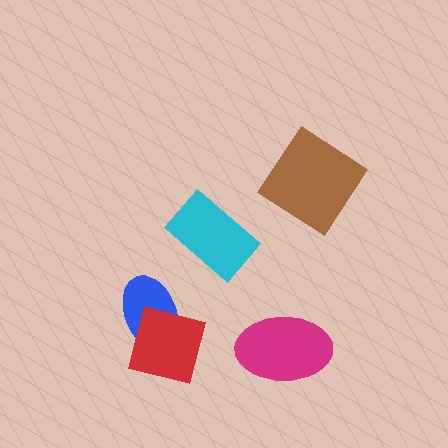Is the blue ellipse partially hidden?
Yes, it is partially covered by another shape.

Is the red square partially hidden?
No, no other shape covers it.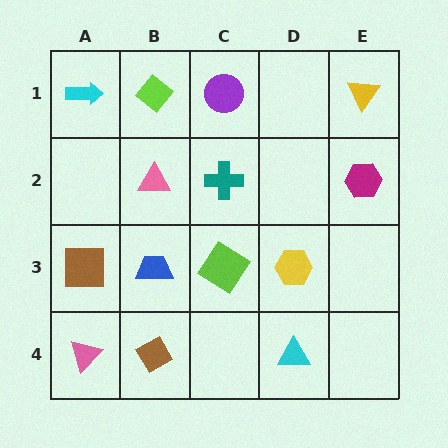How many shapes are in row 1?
4 shapes.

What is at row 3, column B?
A blue trapezoid.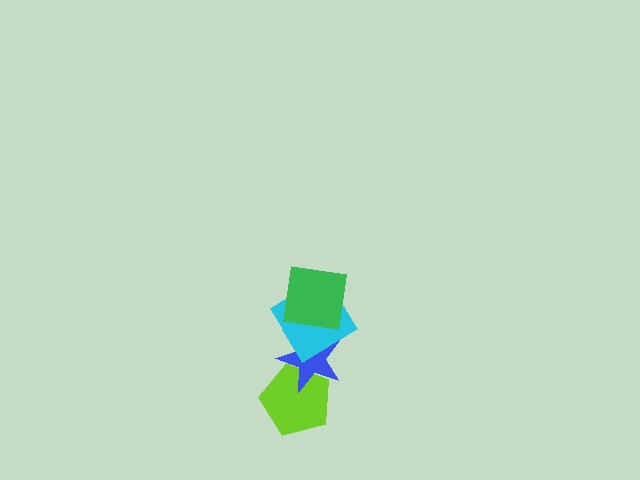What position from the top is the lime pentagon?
The lime pentagon is 4th from the top.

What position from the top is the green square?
The green square is 1st from the top.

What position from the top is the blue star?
The blue star is 3rd from the top.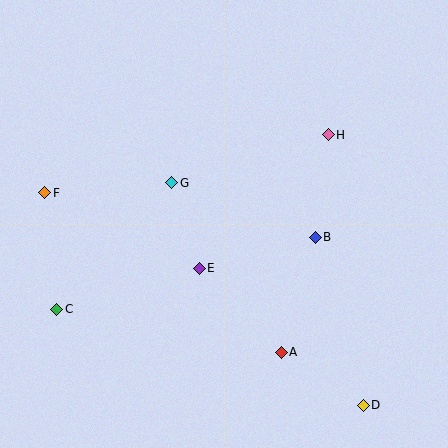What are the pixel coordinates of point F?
Point F is at (45, 193).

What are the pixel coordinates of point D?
Point D is at (363, 405).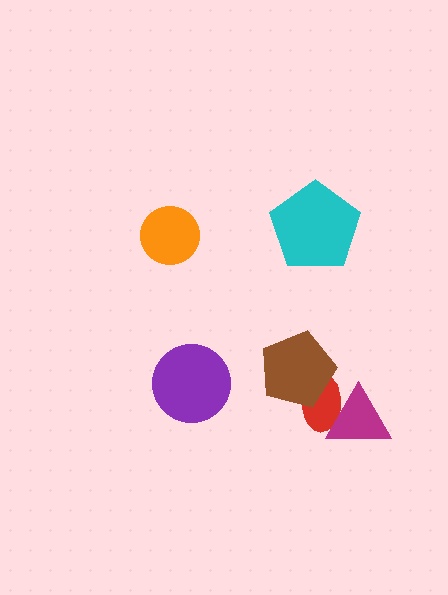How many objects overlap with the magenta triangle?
1 object overlaps with the magenta triangle.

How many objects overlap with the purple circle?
0 objects overlap with the purple circle.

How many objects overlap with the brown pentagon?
1 object overlaps with the brown pentagon.